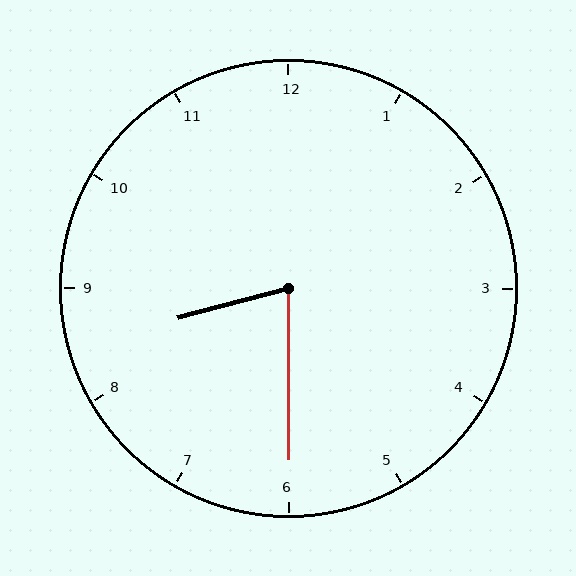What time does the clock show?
8:30.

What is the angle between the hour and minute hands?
Approximately 75 degrees.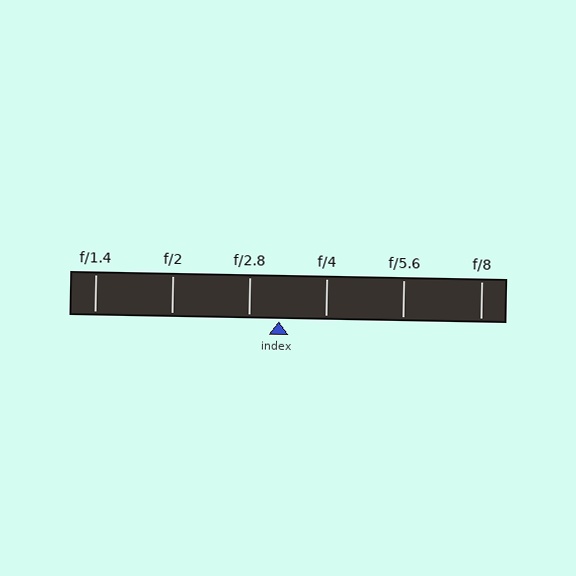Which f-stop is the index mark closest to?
The index mark is closest to f/2.8.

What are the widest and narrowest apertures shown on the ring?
The widest aperture shown is f/1.4 and the narrowest is f/8.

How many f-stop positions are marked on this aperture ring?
There are 6 f-stop positions marked.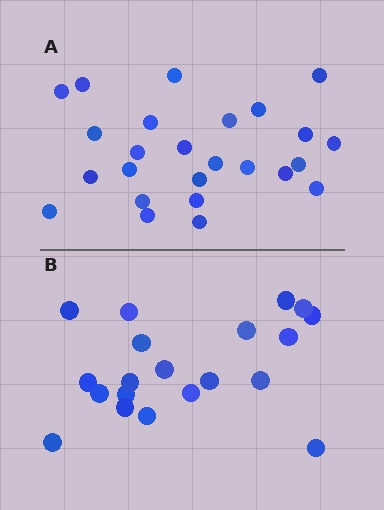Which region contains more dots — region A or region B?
Region A (the top region) has more dots.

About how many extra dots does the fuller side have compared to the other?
Region A has about 5 more dots than region B.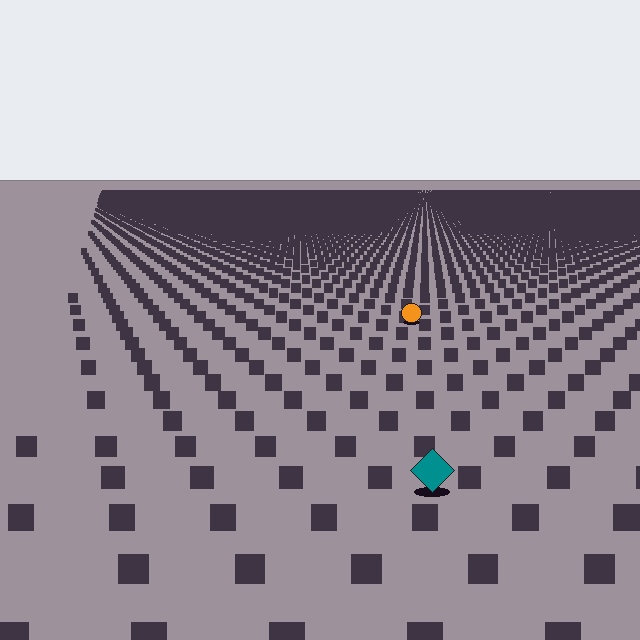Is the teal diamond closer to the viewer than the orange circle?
Yes. The teal diamond is closer — you can tell from the texture gradient: the ground texture is coarser near it.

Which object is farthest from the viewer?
The orange circle is farthest from the viewer. It appears smaller and the ground texture around it is denser.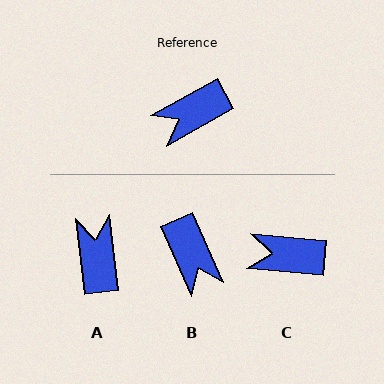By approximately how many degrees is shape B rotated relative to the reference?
Approximately 85 degrees counter-clockwise.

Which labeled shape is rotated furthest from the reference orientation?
A, about 112 degrees away.